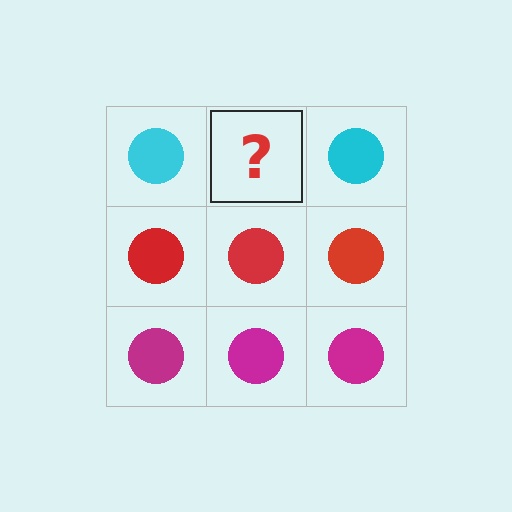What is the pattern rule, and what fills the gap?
The rule is that each row has a consistent color. The gap should be filled with a cyan circle.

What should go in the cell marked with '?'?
The missing cell should contain a cyan circle.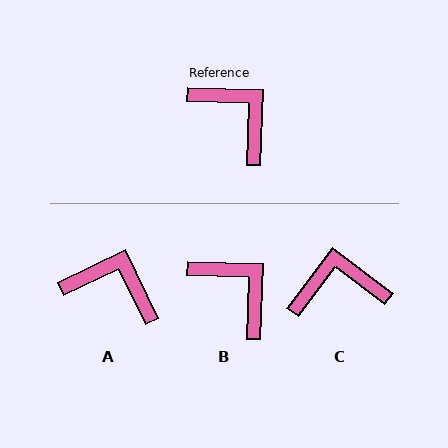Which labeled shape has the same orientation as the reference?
B.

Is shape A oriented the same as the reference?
No, it is off by about 28 degrees.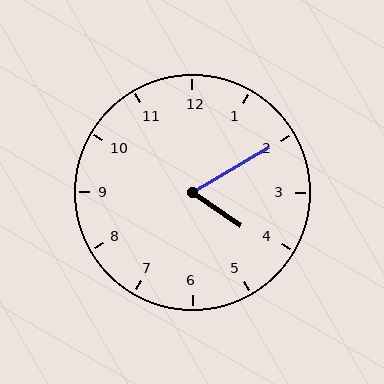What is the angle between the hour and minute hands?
Approximately 65 degrees.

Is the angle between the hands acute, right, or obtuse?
It is acute.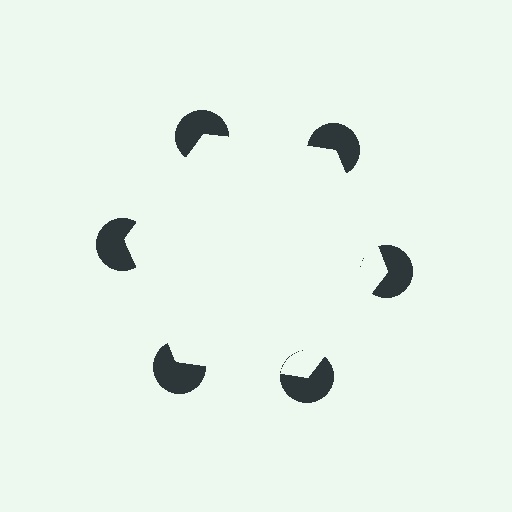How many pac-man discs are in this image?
There are 6 — one at each vertex of the illusory hexagon.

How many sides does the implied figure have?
6 sides.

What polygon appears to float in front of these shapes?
An illusory hexagon — its edges are inferred from the aligned wedge cuts in the pac-man discs, not physically drawn.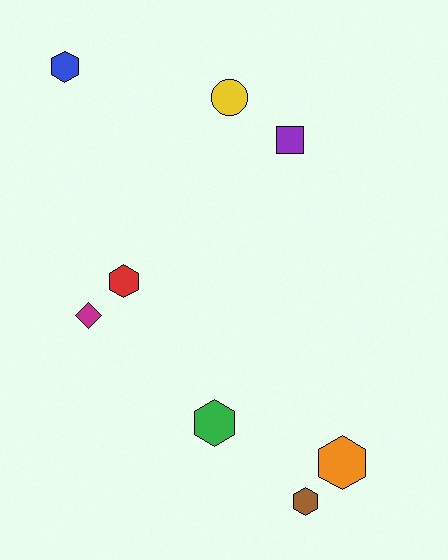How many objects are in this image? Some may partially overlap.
There are 8 objects.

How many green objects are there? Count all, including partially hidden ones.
There is 1 green object.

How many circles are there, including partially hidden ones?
There is 1 circle.